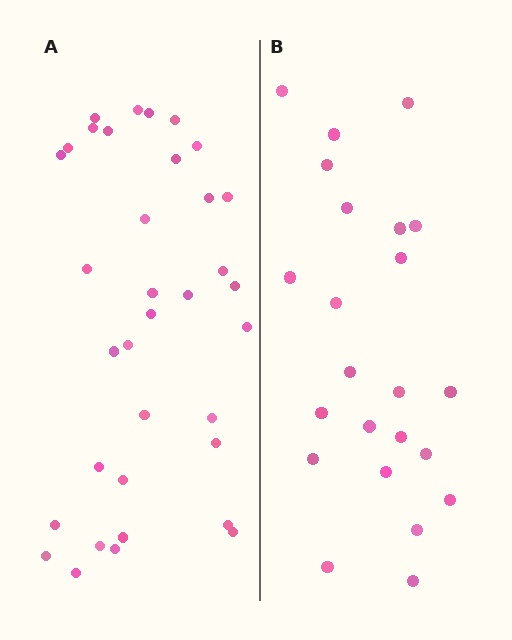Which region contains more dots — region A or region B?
Region A (the left region) has more dots.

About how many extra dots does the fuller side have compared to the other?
Region A has roughly 12 or so more dots than region B.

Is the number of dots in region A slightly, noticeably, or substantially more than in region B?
Region A has substantially more. The ratio is roughly 1.5 to 1.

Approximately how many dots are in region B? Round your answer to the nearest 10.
About 20 dots. (The exact count is 23, which rounds to 20.)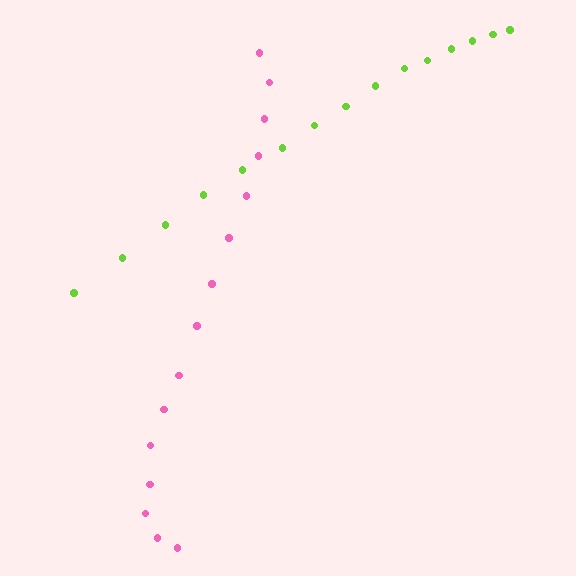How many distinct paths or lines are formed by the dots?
There are 2 distinct paths.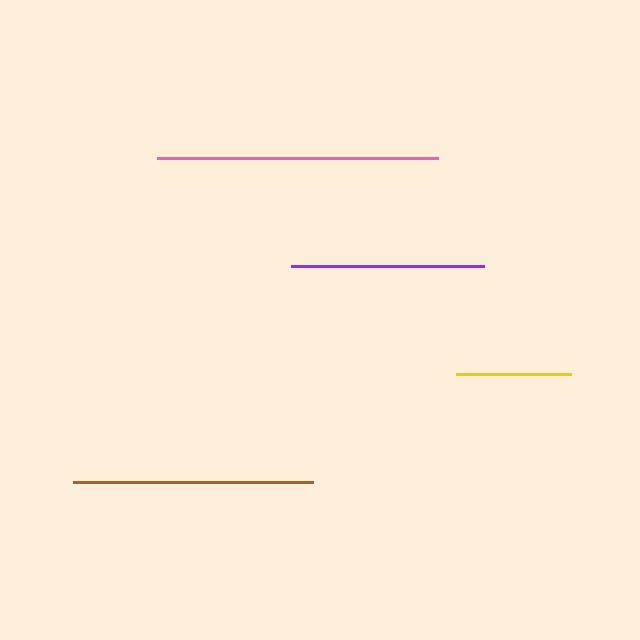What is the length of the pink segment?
The pink segment is approximately 281 pixels long.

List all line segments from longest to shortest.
From longest to shortest: pink, brown, purple, yellow.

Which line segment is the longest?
The pink line is the longest at approximately 281 pixels.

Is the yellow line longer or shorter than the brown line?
The brown line is longer than the yellow line.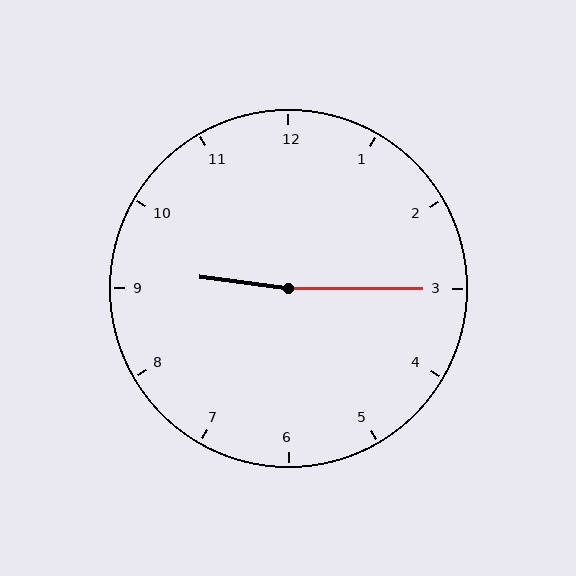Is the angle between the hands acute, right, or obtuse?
It is obtuse.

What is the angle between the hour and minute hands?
Approximately 172 degrees.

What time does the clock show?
9:15.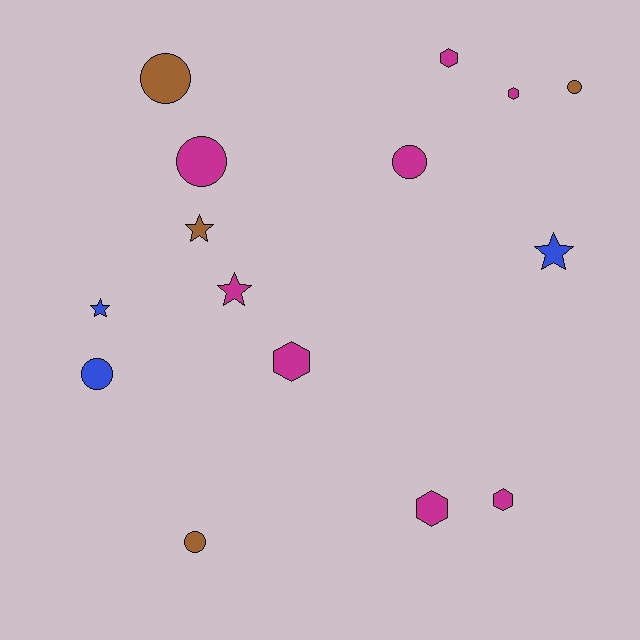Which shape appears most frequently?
Circle, with 6 objects.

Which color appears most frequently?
Magenta, with 8 objects.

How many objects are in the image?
There are 15 objects.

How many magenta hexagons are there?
There are 5 magenta hexagons.